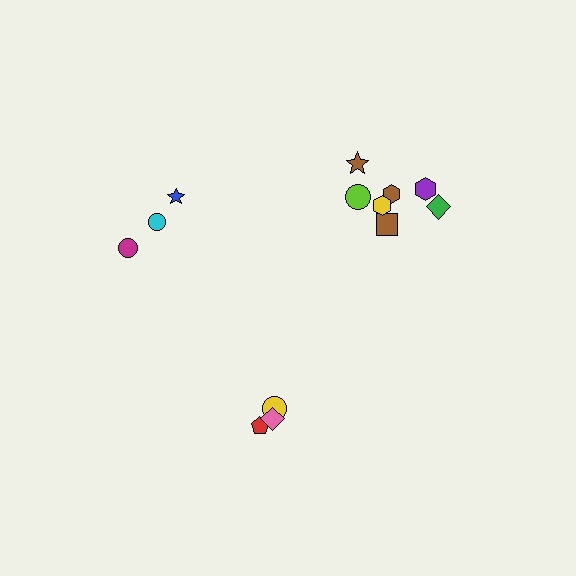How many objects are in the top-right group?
There are 7 objects.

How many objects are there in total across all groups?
There are 13 objects.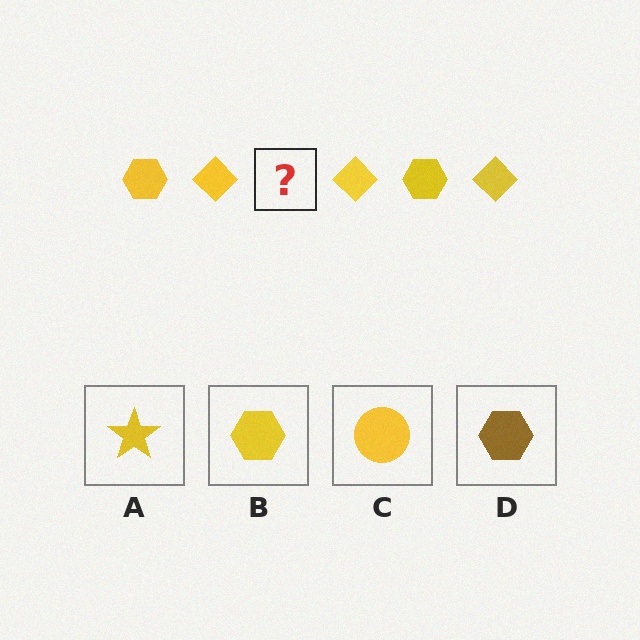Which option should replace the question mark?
Option B.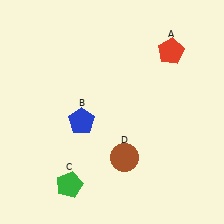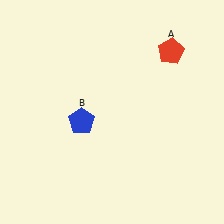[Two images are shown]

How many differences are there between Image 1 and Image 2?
There are 2 differences between the two images.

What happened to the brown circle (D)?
The brown circle (D) was removed in Image 2. It was in the bottom-right area of Image 1.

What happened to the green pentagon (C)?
The green pentagon (C) was removed in Image 2. It was in the bottom-left area of Image 1.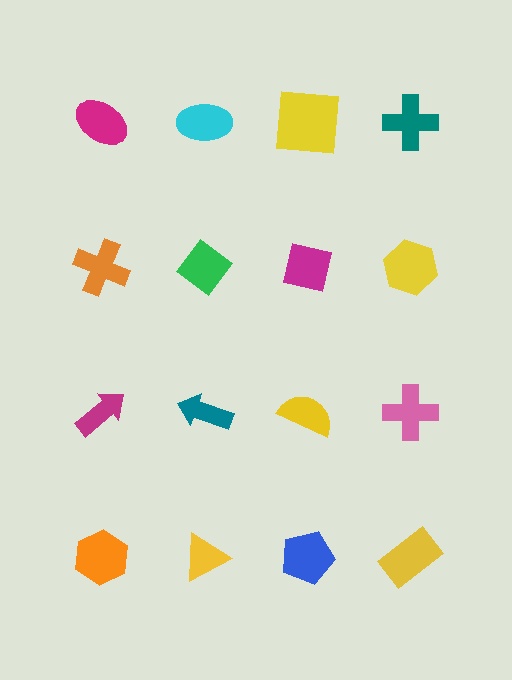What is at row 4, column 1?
An orange hexagon.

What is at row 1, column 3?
A yellow square.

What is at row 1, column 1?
A magenta ellipse.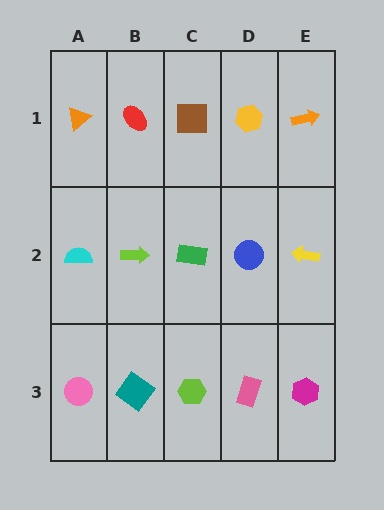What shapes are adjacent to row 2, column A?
An orange triangle (row 1, column A), a pink circle (row 3, column A), a lime arrow (row 2, column B).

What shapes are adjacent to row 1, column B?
A lime arrow (row 2, column B), an orange triangle (row 1, column A), a brown square (row 1, column C).